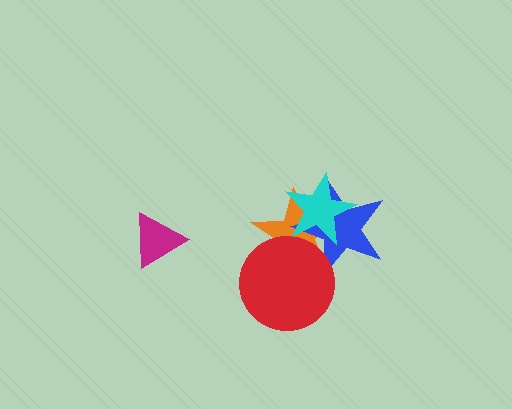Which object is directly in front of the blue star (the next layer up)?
The red circle is directly in front of the blue star.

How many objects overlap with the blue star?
3 objects overlap with the blue star.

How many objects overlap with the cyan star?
2 objects overlap with the cyan star.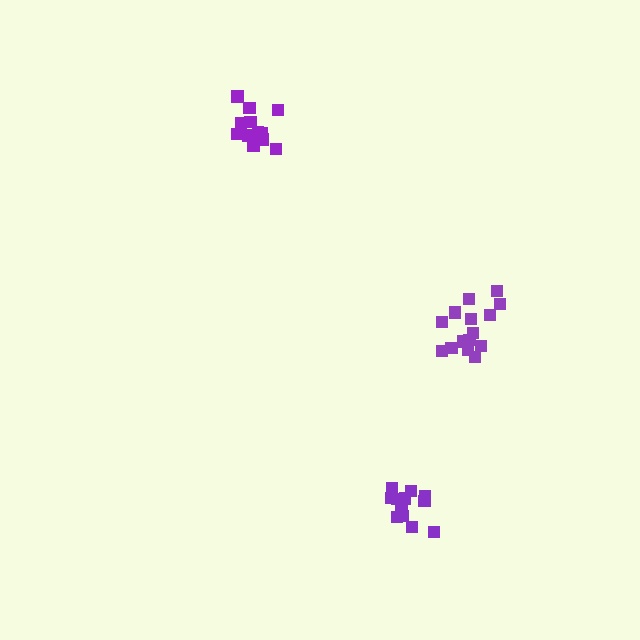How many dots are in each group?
Group 1: 15 dots, Group 2: 15 dots, Group 3: 12 dots (42 total).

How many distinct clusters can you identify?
There are 3 distinct clusters.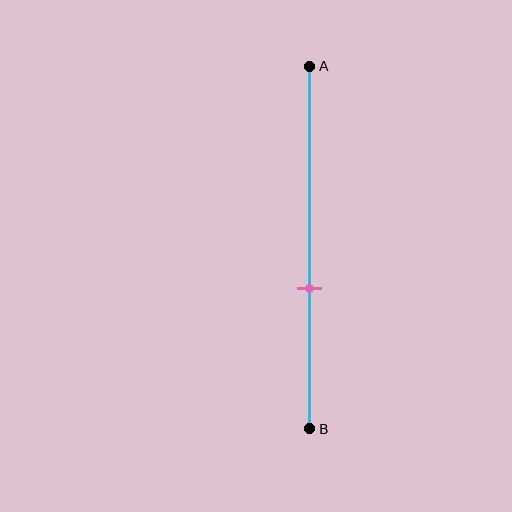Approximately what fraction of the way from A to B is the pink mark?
The pink mark is approximately 60% of the way from A to B.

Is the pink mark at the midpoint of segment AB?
No, the mark is at about 60% from A, not at the 50% midpoint.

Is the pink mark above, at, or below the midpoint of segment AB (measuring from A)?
The pink mark is below the midpoint of segment AB.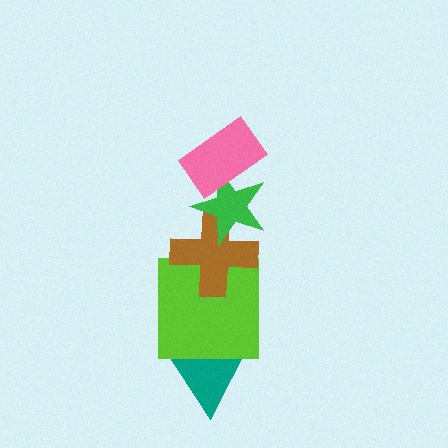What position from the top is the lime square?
The lime square is 4th from the top.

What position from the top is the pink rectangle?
The pink rectangle is 1st from the top.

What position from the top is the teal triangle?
The teal triangle is 5th from the top.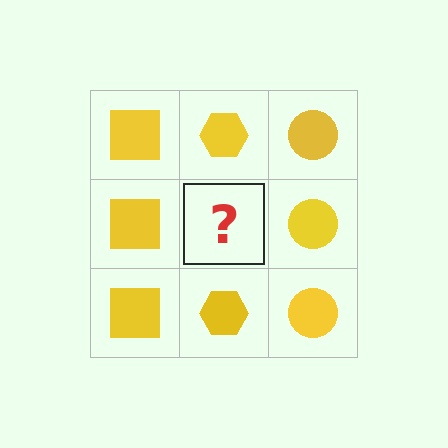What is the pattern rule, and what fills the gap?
The rule is that each column has a consistent shape. The gap should be filled with a yellow hexagon.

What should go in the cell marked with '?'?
The missing cell should contain a yellow hexagon.